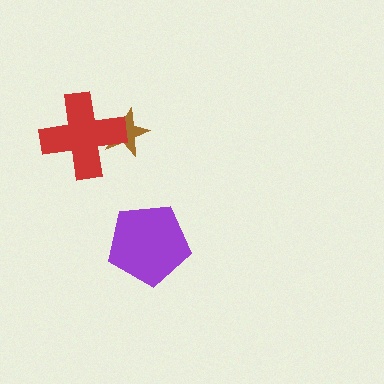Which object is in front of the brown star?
The red cross is in front of the brown star.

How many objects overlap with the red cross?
1 object overlaps with the red cross.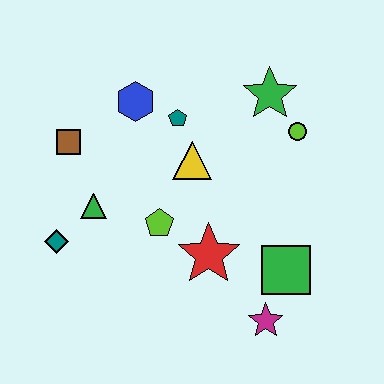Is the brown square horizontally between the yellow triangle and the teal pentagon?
No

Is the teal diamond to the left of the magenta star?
Yes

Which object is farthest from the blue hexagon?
The magenta star is farthest from the blue hexagon.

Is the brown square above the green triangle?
Yes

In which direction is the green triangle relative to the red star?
The green triangle is to the left of the red star.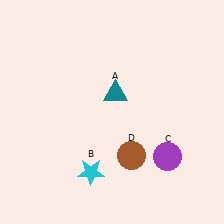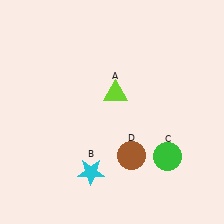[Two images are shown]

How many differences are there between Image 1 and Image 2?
There are 2 differences between the two images.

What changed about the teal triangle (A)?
In Image 1, A is teal. In Image 2, it changed to lime.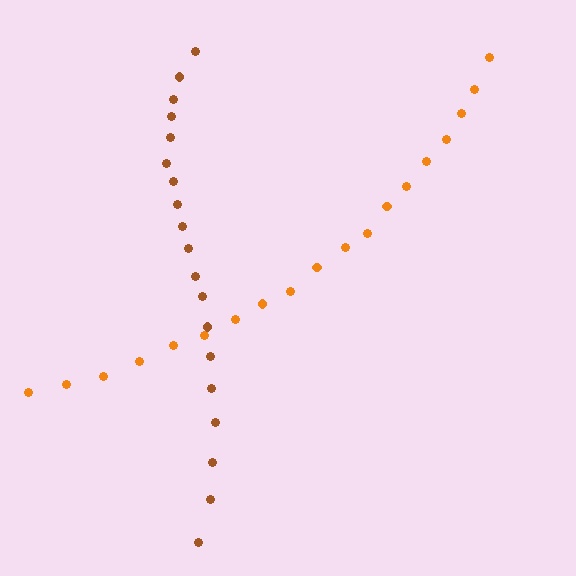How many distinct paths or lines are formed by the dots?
There are 2 distinct paths.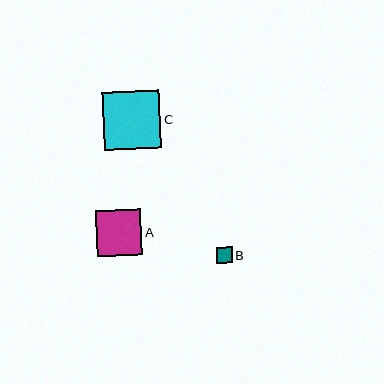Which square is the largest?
Square C is the largest with a size of approximately 58 pixels.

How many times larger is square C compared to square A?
Square C is approximately 1.3 times the size of square A.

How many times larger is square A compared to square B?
Square A is approximately 2.9 times the size of square B.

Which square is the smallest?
Square B is the smallest with a size of approximately 16 pixels.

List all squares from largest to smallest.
From largest to smallest: C, A, B.